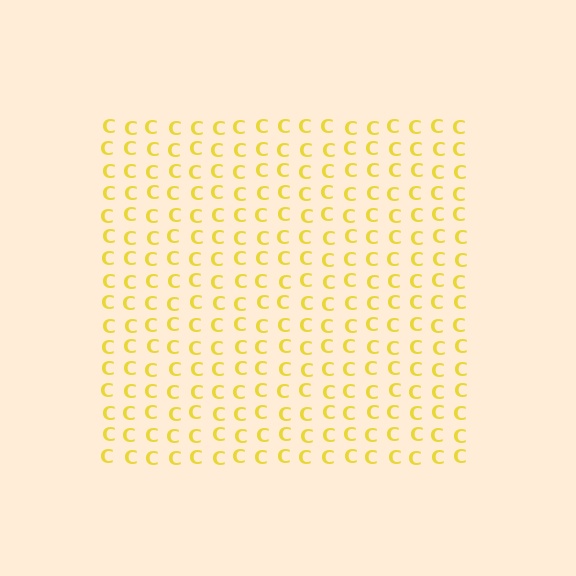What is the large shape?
The large shape is a square.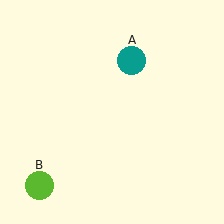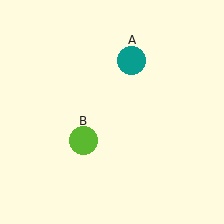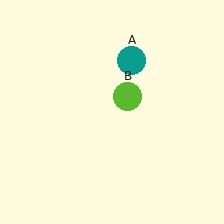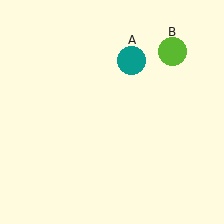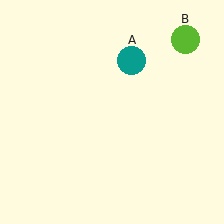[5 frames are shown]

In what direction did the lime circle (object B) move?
The lime circle (object B) moved up and to the right.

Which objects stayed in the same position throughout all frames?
Teal circle (object A) remained stationary.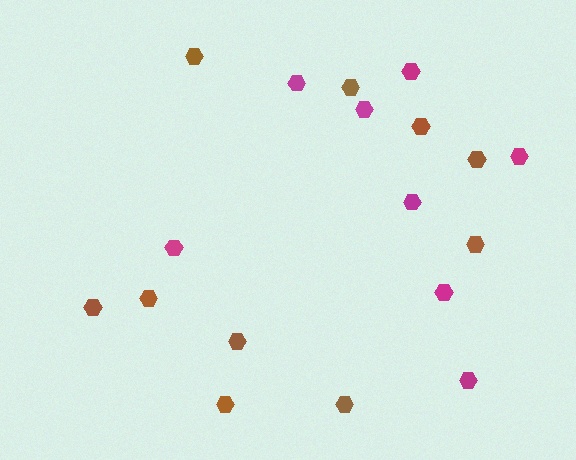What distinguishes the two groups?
There are 2 groups: one group of magenta hexagons (8) and one group of brown hexagons (10).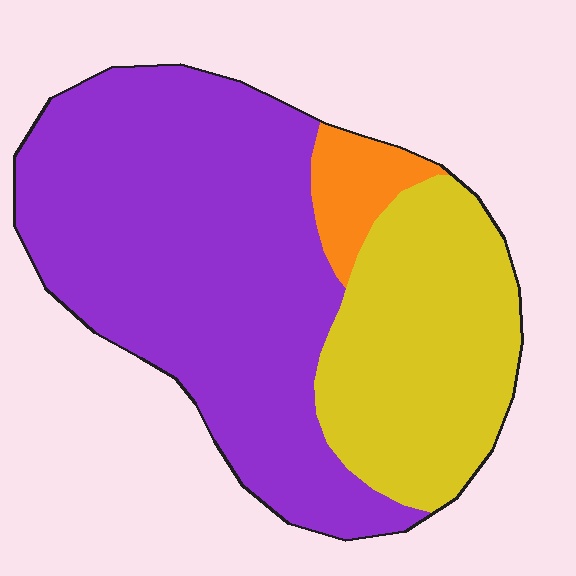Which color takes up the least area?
Orange, at roughly 5%.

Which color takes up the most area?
Purple, at roughly 60%.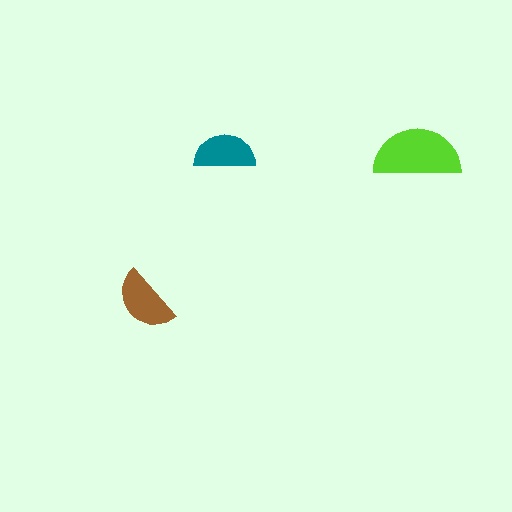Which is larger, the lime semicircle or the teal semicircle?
The lime one.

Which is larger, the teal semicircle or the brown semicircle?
The brown one.